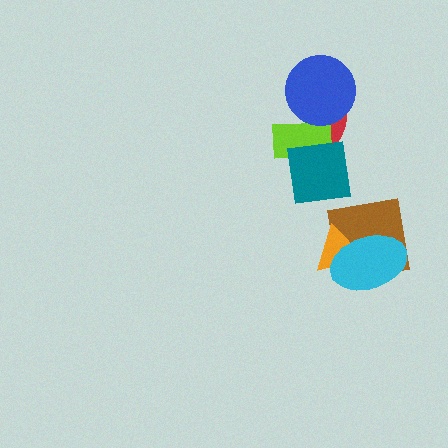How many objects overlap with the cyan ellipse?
2 objects overlap with the cyan ellipse.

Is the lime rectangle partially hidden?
Yes, it is partially covered by another shape.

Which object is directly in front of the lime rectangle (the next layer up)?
The blue circle is directly in front of the lime rectangle.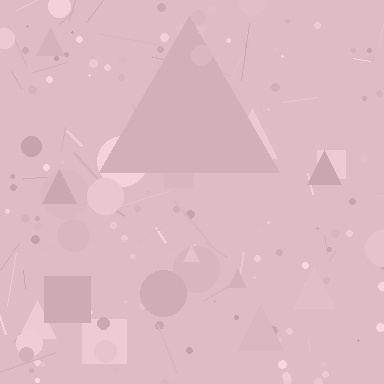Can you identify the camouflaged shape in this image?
The camouflaged shape is a triangle.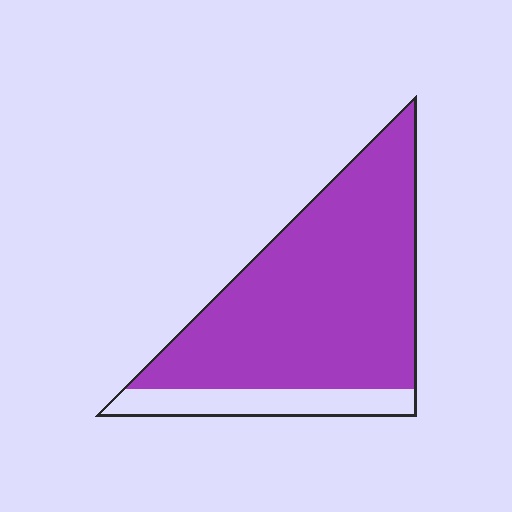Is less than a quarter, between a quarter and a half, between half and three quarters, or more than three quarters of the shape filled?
More than three quarters.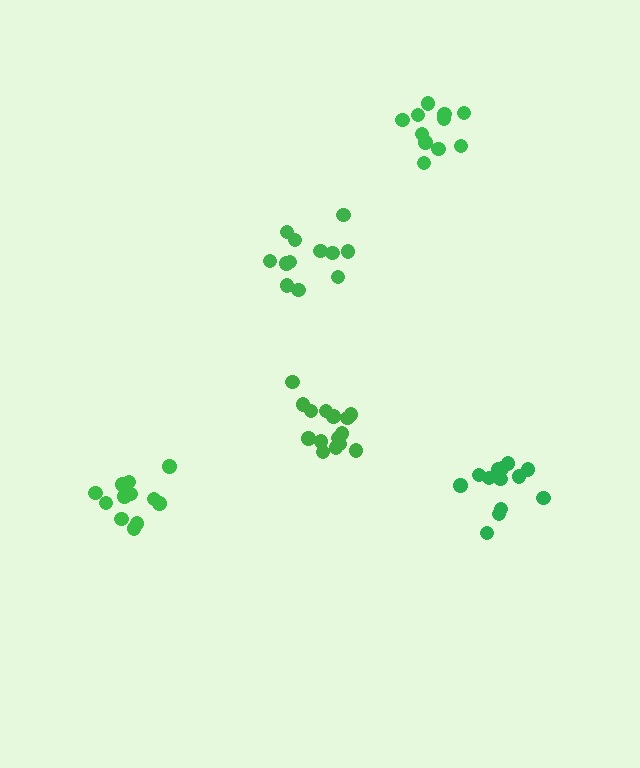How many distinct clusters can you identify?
There are 5 distinct clusters.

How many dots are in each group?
Group 1: 13 dots, Group 2: 16 dots, Group 3: 11 dots, Group 4: 12 dots, Group 5: 13 dots (65 total).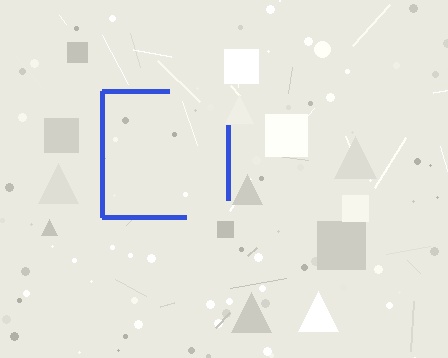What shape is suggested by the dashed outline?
The dashed outline suggests a square.